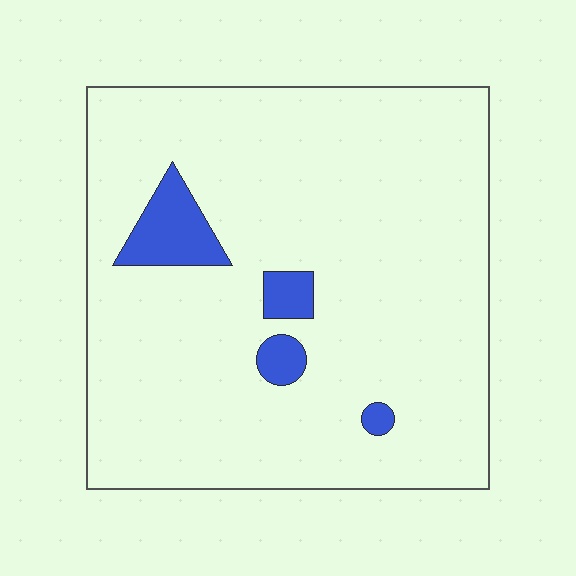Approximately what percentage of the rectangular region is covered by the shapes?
Approximately 5%.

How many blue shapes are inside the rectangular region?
4.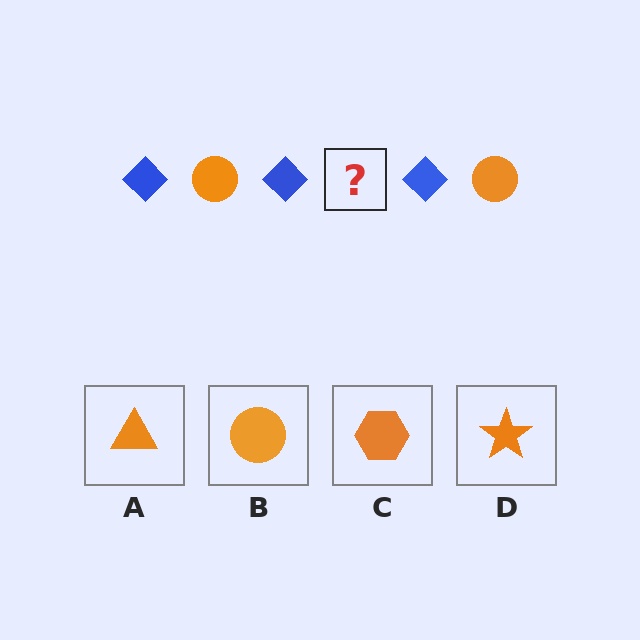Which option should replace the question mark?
Option B.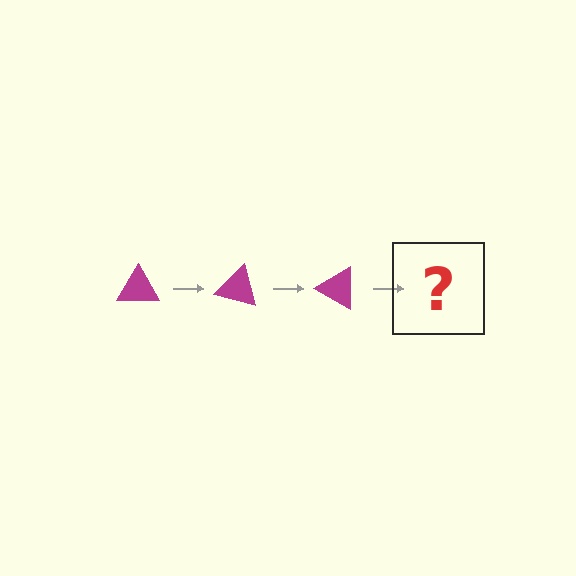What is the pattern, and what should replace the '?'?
The pattern is that the triangle rotates 15 degrees each step. The '?' should be a magenta triangle rotated 45 degrees.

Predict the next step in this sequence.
The next step is a magenta triangle rotated 45 degrees.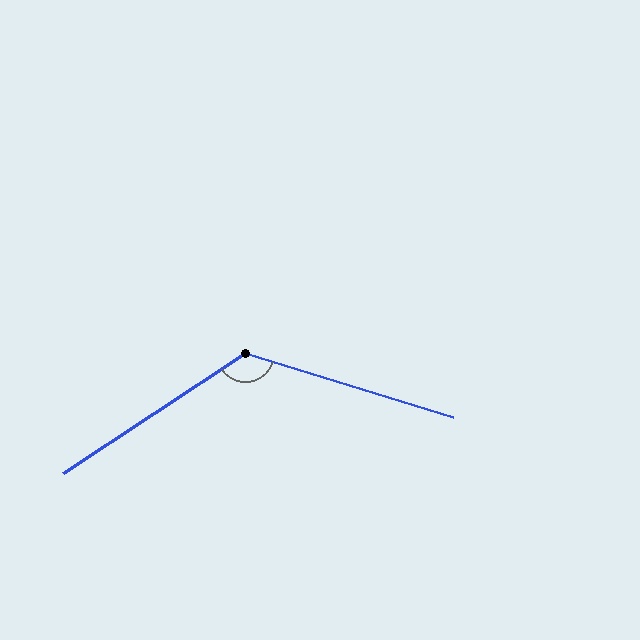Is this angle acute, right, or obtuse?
It is obtuse.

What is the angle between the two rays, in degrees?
Approximately 130 degrees.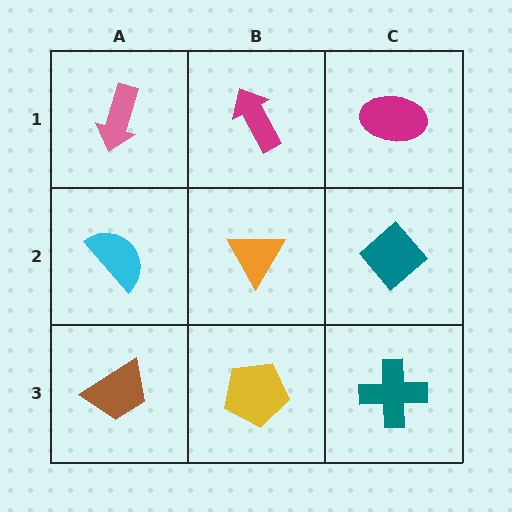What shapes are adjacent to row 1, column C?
A teal diamond (row 2, column C), a magenta arrow (row 1, column B).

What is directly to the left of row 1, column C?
A magenta arrow.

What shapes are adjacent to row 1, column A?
A cyan semicircle (row 2, column A), a magenta arrow (row 1, column B).